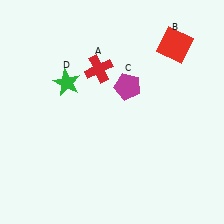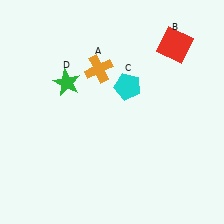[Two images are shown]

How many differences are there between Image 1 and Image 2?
There are 2 differences between the two images.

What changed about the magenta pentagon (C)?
In Image 1, C is magenta. In Image 2, it changed to cyan.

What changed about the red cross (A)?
In Image 1, A is red. In Image 2, it changed to orange.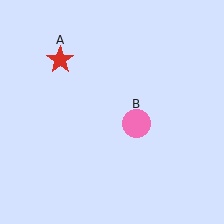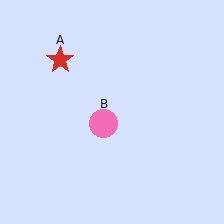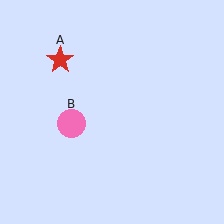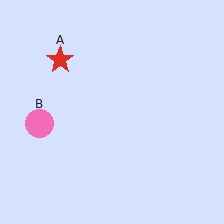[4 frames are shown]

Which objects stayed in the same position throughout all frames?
Red star (object A) remained stationary.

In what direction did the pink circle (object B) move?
The pink circle (object B) moved left.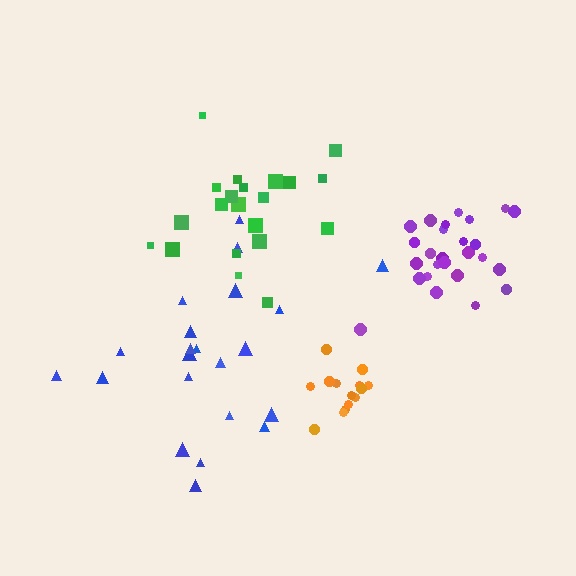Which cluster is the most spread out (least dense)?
Blue.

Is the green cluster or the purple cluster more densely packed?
Purple.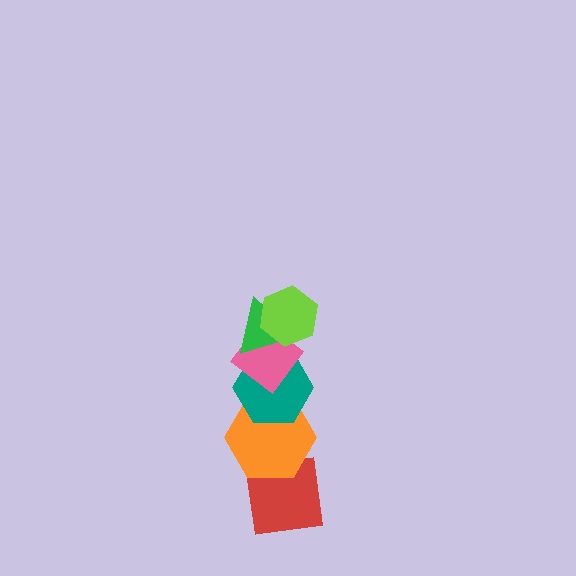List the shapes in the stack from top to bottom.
From top to bottom: the lime hexagon, the green triangle, the pink diamond, the teal hexagon, the orange hexagon, the red square.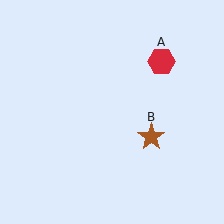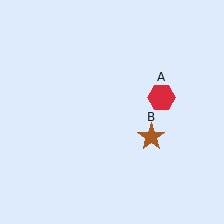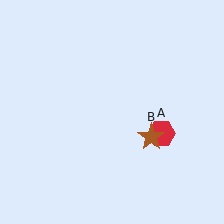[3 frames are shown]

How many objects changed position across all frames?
1 object changed position: red hexagon (object A).